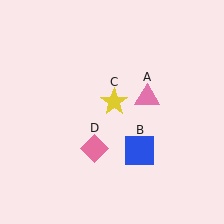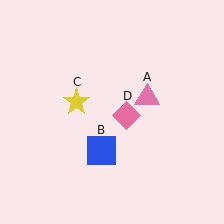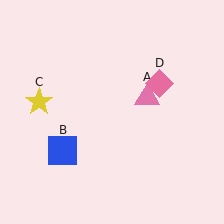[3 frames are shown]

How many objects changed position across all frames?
3 objects changed position: blue square (object B), yellow star (object C), pink diamond (object D).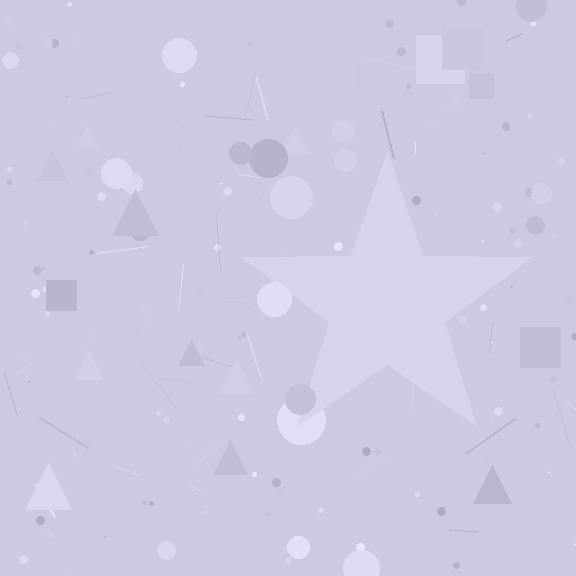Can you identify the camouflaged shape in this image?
The camouflaged shape is a star.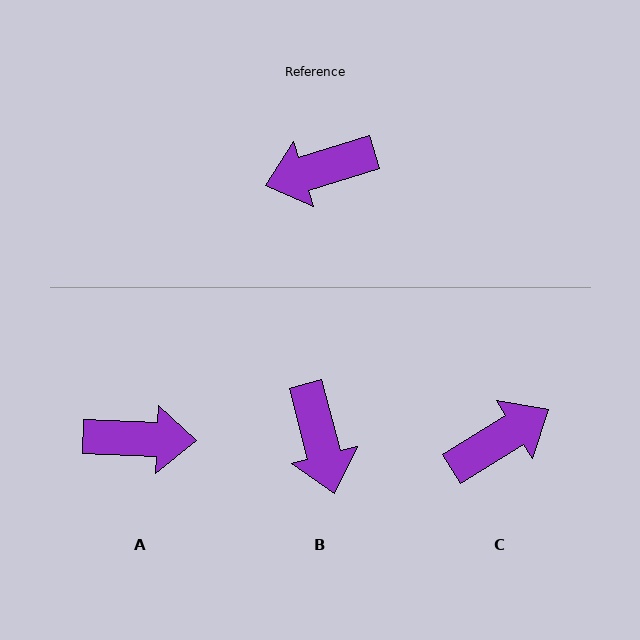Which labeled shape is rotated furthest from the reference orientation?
C, about 166 degrees away.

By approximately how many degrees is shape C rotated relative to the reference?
Approximately 166 degrees clockwise.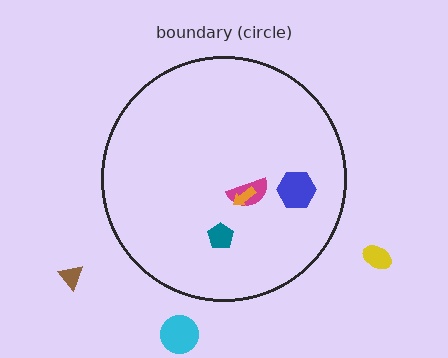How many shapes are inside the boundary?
4 inside, 3 outside.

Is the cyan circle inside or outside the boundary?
Outside.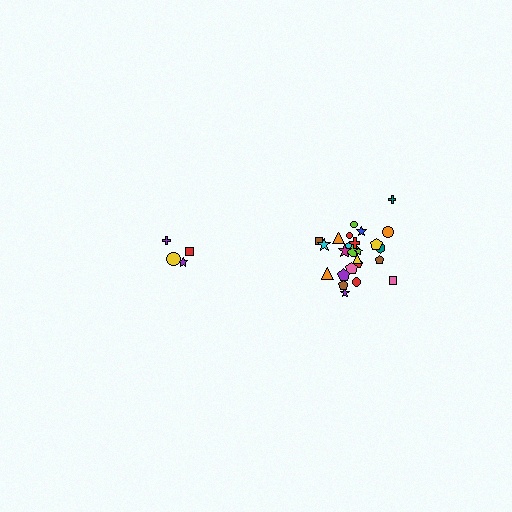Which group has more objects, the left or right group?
The right group.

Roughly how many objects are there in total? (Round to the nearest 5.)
Roughly 30 objects in total.